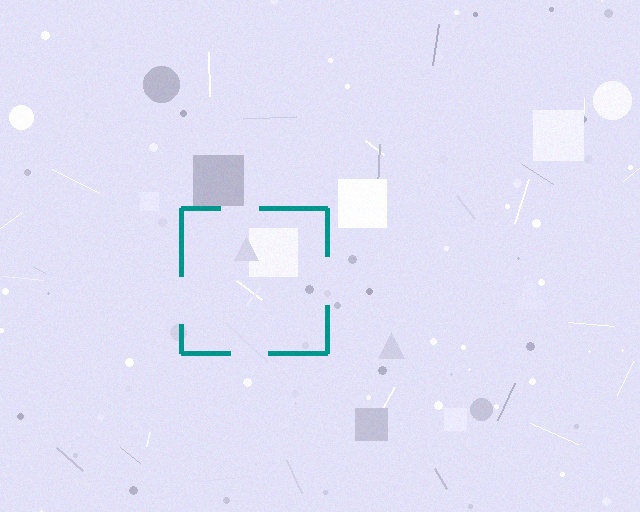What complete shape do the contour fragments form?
The contour fragments form a square.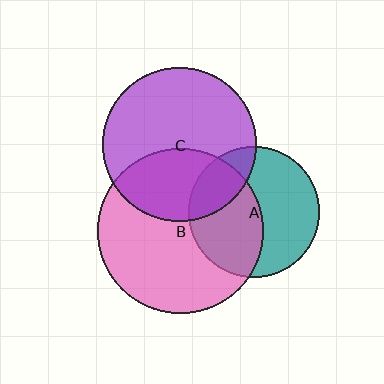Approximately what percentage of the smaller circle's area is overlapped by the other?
Approximately 20%.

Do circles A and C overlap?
Yes.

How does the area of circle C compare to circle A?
Approximately 1.4 times.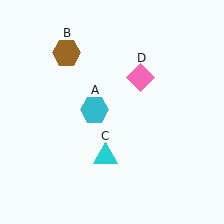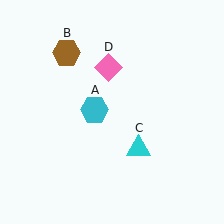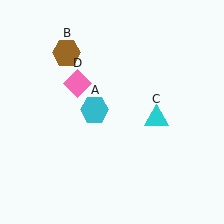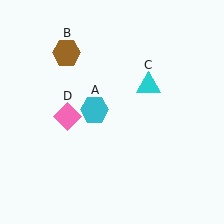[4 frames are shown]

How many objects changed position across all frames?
2 objects changed position: cyan triangle (object C), pink diamond (object D).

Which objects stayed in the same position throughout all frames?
Cyan hexagon (object A) and brown hexagon (object B) remained stationary.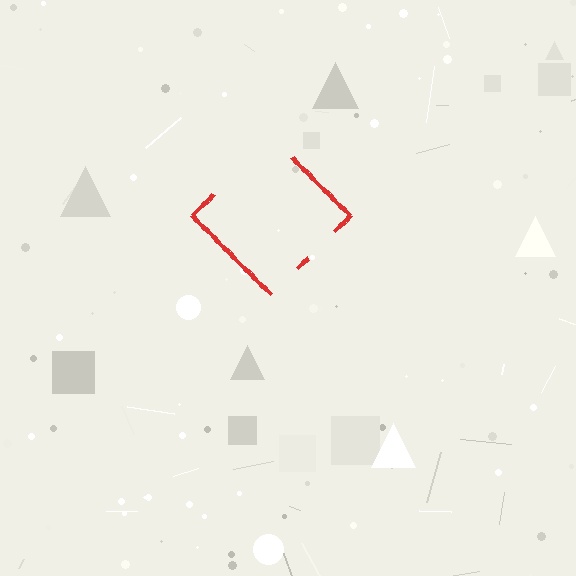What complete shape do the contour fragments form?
The contour fragments form a diamond.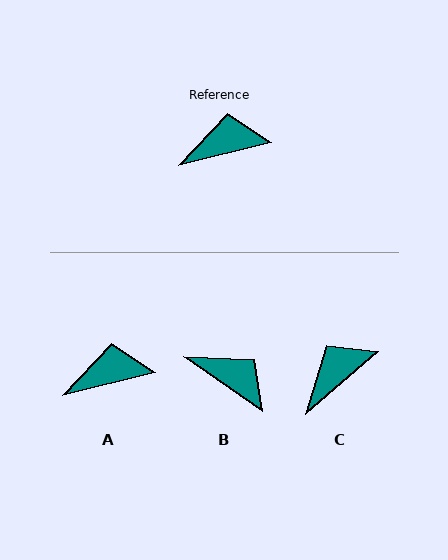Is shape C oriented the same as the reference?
No, it is off by about 27 degrees.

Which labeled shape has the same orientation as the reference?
A.